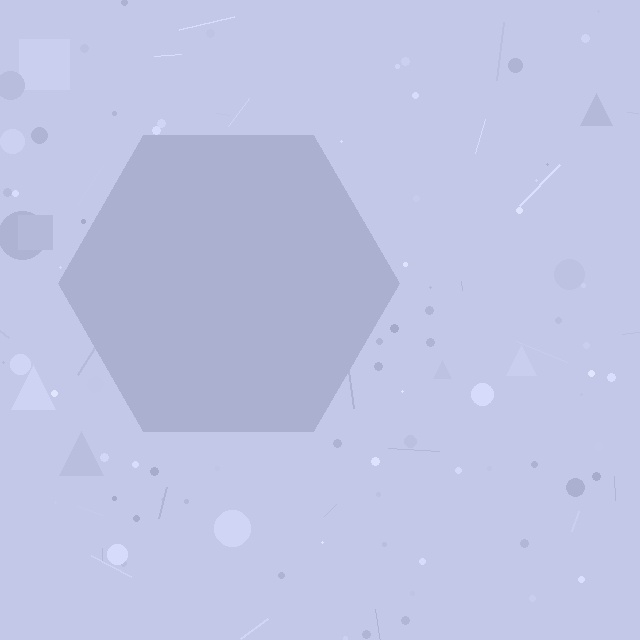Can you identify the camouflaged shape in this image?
The camouflaged shape is a hexagon.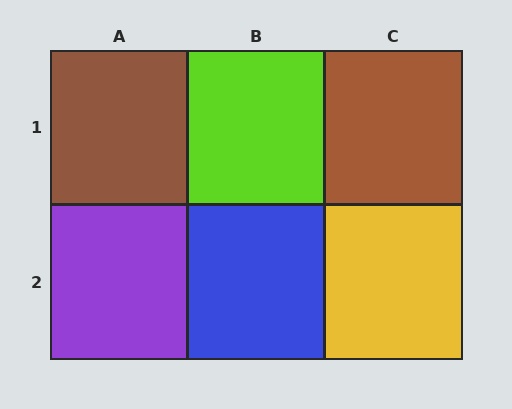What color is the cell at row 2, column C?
Yellow.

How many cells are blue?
1 cell is blue.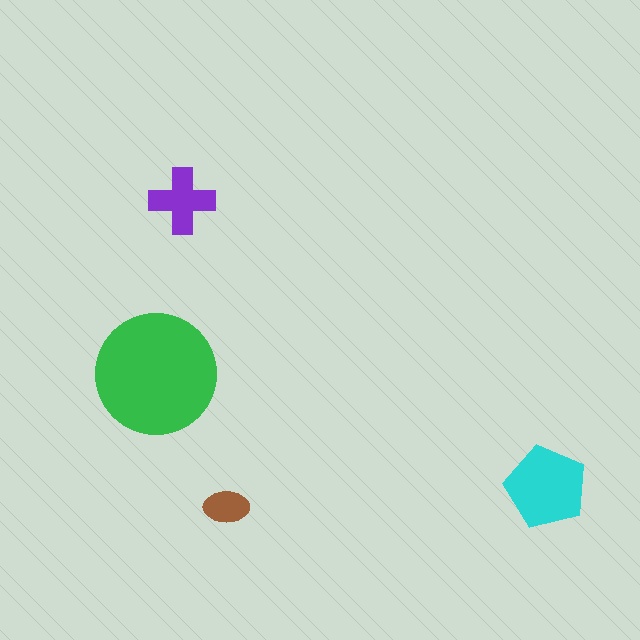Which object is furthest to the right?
The cyan pentagon is rightmost.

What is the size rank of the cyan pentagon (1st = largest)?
2nd.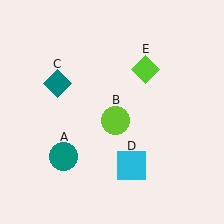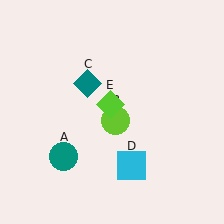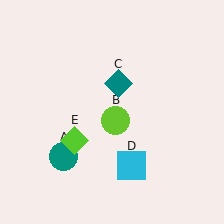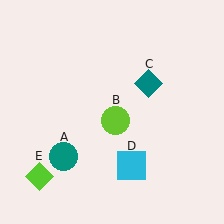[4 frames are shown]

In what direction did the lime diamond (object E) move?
The lime diamond (object E) moved down and to the left.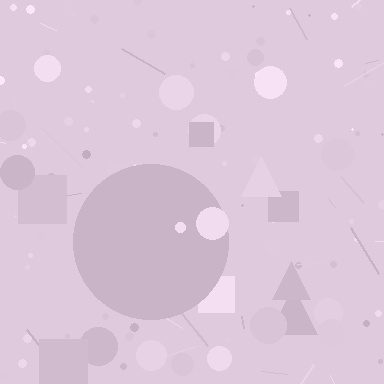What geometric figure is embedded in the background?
A circle is embedded in the background.